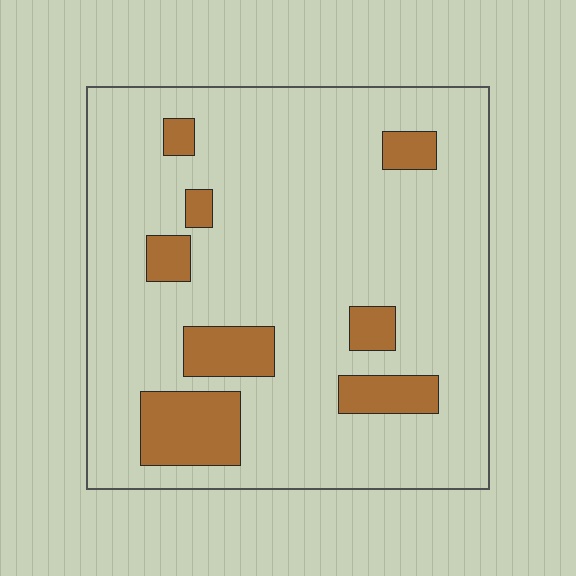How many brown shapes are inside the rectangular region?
8.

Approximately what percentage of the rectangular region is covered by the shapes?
Approximately 15%.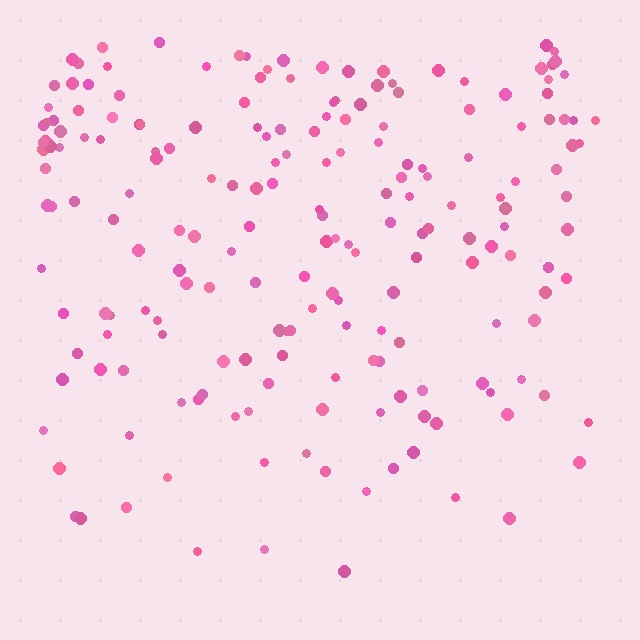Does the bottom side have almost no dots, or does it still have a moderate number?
Still a moderate number, just noticeably fewer than the top.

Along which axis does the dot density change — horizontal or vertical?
Vertical.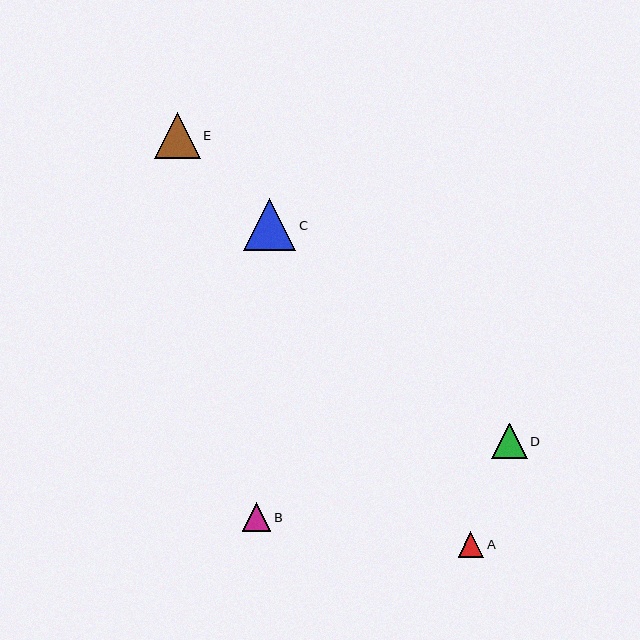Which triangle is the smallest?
Triangle A is the smallest with a size of approximately 25 pixels.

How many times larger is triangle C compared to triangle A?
Triangle C is approximately 2.0 times the size of triangle A.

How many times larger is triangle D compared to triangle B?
Triangle D is approximately 1.3 times the size of triangle B.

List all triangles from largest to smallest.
From largest to smallest: C, E, D, B, A.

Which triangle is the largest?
Triangle C is the largest with a size of approximately 52 pixels.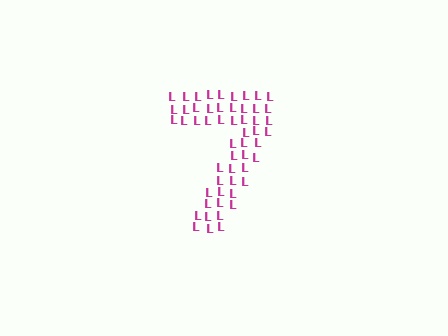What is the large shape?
The large shape is the digit 7.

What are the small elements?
The small elements are letter L's.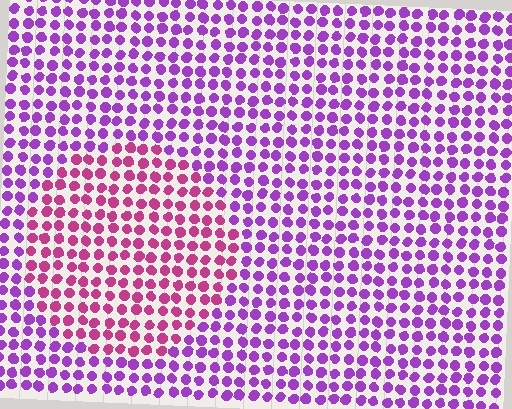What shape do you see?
I see a circle.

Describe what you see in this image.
The image is filled with small purple elements in a uniform arrangement. A circle-shaped region is visible where the elements are tinted to a slightly different hue, forming a subtle color boundary.